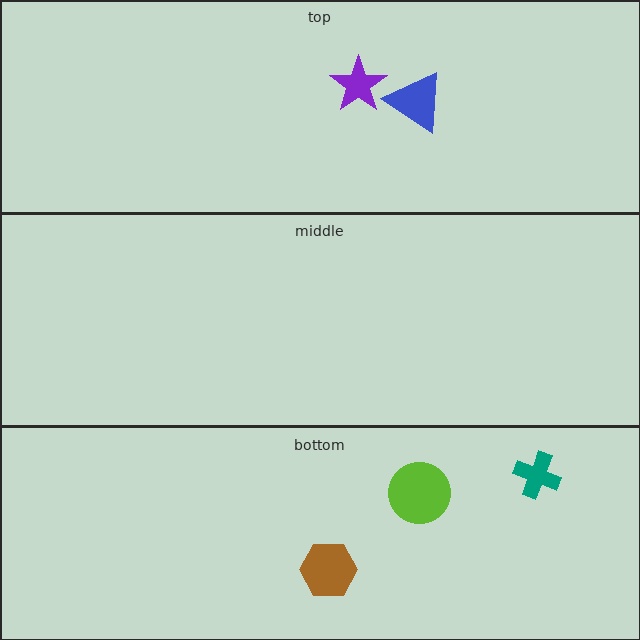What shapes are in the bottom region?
The lime circle, the brown hexagon, the teal cross.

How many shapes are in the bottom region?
3.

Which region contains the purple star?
The top region.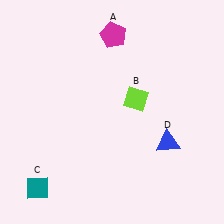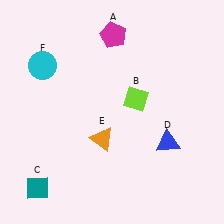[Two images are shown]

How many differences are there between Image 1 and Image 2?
There are 2 differences between the two images.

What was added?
An orange triangle (E), a cyan circle (F) were added in Image 2.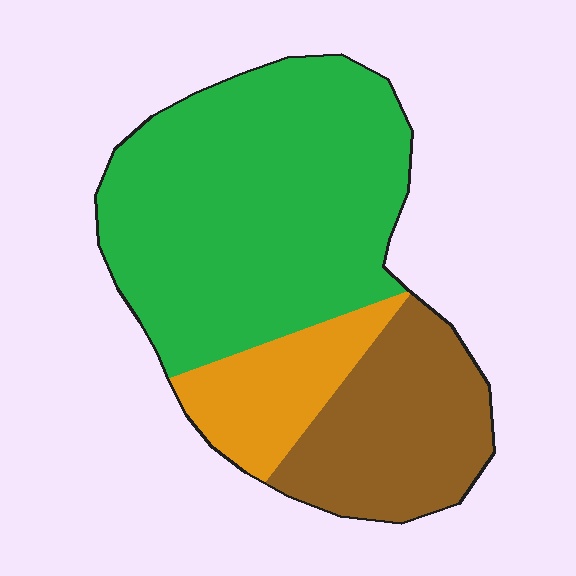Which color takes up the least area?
Orange, at roughly 15%.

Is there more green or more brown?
Green.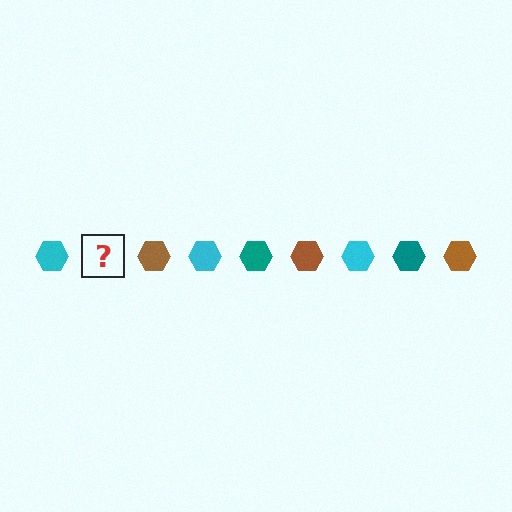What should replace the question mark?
The question mark should be replaced with a teal hexagon.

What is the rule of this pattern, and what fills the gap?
The rule is that the pattern cycles through cyan, teal, brown hexagons. The gap should be filled with a teal hexagon.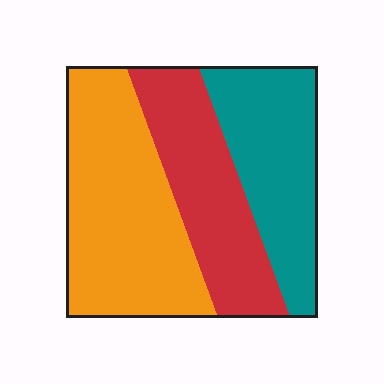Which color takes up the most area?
Orange, at roughly 40%.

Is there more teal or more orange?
Orange.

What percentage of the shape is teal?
Teal takes up between a quarter and a half of the shape.